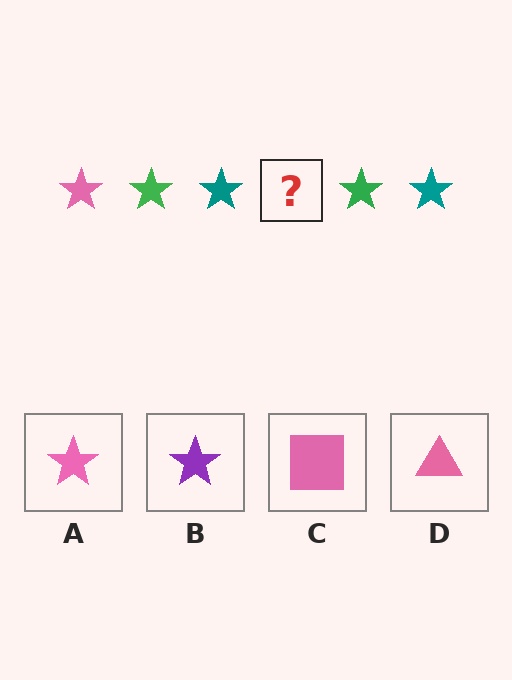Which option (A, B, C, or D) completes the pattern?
A.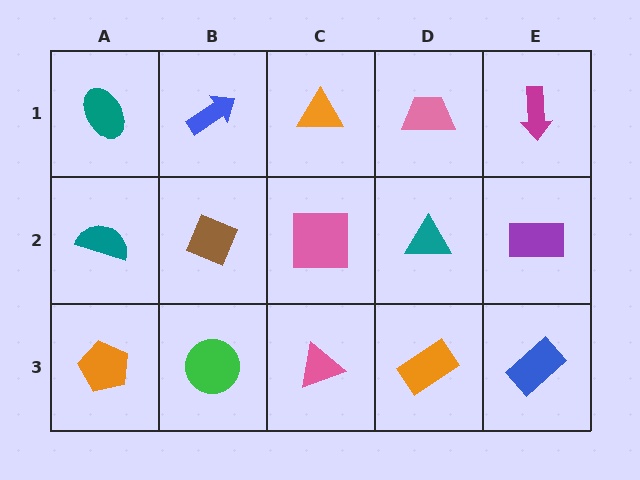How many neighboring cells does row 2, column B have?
4.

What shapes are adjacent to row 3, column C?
A pink square (row 2, column C), a green circle (row 3, column B), an orange rectangle (row 3, column D).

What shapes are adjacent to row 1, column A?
A teal semicircle (row 2, column A), a blue arrow (row 1, column B).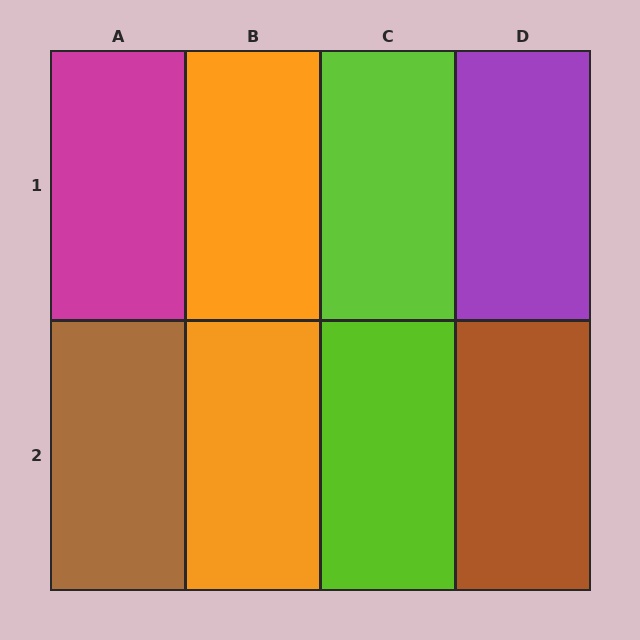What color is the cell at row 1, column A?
Magenta.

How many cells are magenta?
1 cell is magenta.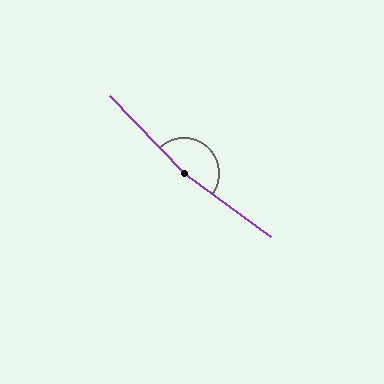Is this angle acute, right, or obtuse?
It is obtuse.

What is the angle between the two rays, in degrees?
Approximately 170 degrees.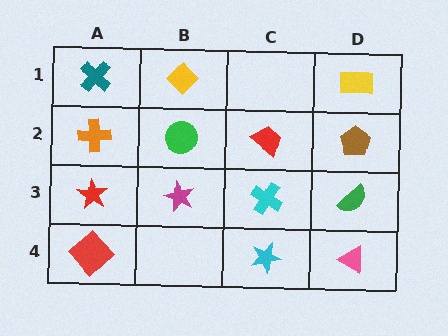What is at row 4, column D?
A pink triangle.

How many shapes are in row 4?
3 shapes.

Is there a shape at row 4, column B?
No, that cell is empty.